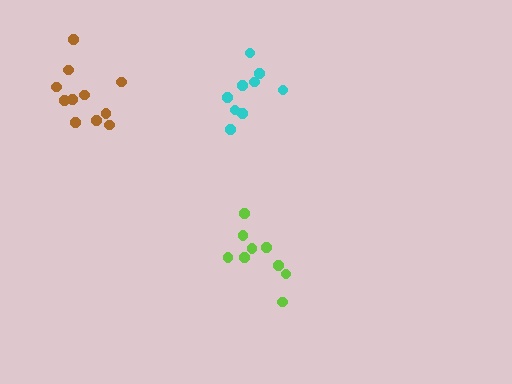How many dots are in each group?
Group 1: 9 dots, Group 2: 9 dots, Group 3: 11 dots (29 total).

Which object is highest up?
The brown cluster is topmost.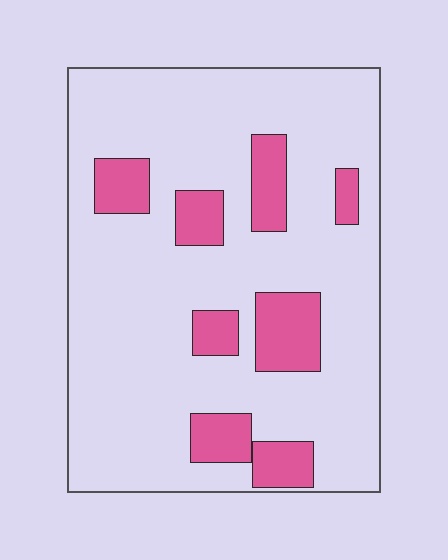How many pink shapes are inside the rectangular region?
8.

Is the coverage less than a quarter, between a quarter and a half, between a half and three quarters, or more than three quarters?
Less than a quarter.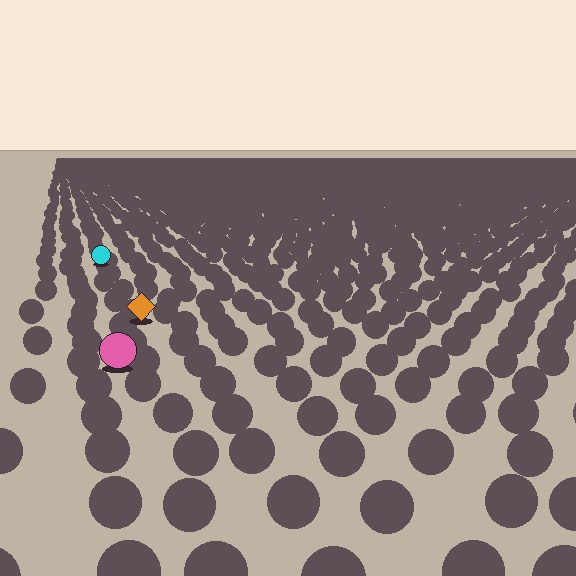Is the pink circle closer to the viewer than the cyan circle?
Yes. The pink circle is closer — you can tell from the texture gradient: the ground texture is coarser near it.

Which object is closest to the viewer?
The pink circle is closest. The texture marks near it are larger and more spread out.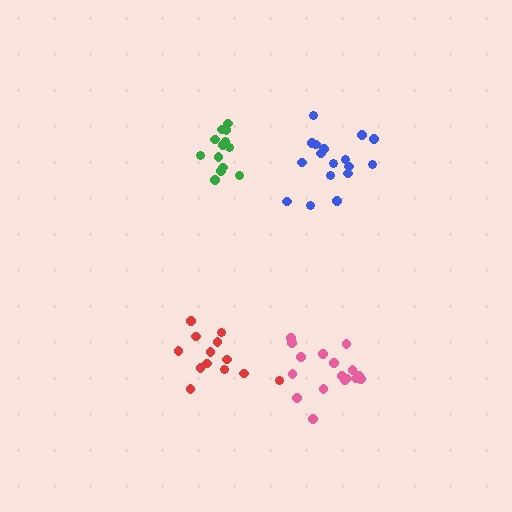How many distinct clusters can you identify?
There are 4 distinct clusters.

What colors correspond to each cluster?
The clusters are colored: red, green, blue, pink.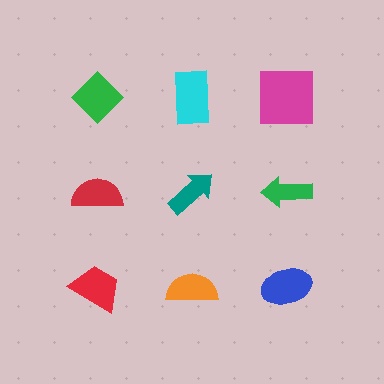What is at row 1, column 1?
A green diamond.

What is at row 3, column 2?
An orange semicircle.